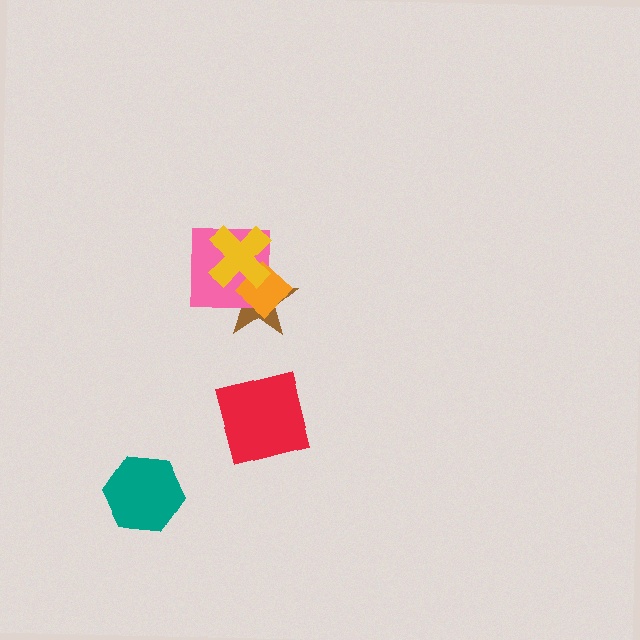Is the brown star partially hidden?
Yes, it is partially covered by another shape.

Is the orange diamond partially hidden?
Yes, it is partially covered by another shape.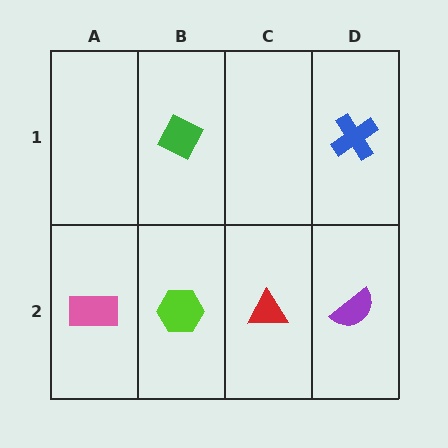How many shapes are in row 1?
2 shapes.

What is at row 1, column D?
A blue cross.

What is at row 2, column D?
A purple semicircle.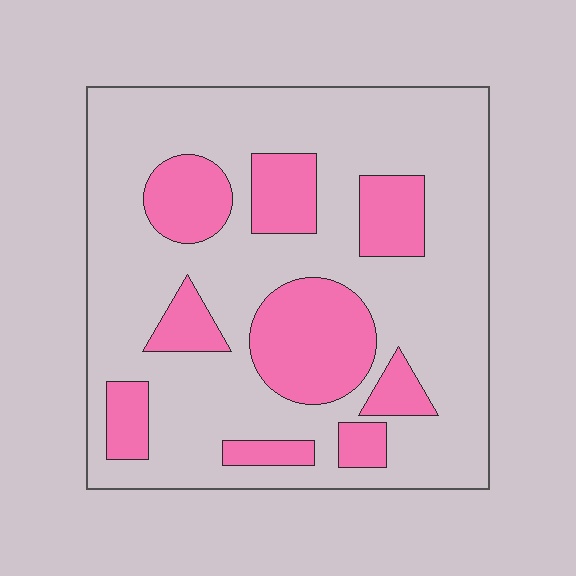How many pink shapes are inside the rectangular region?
9.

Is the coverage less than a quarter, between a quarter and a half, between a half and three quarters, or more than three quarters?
Between a quarter and a half.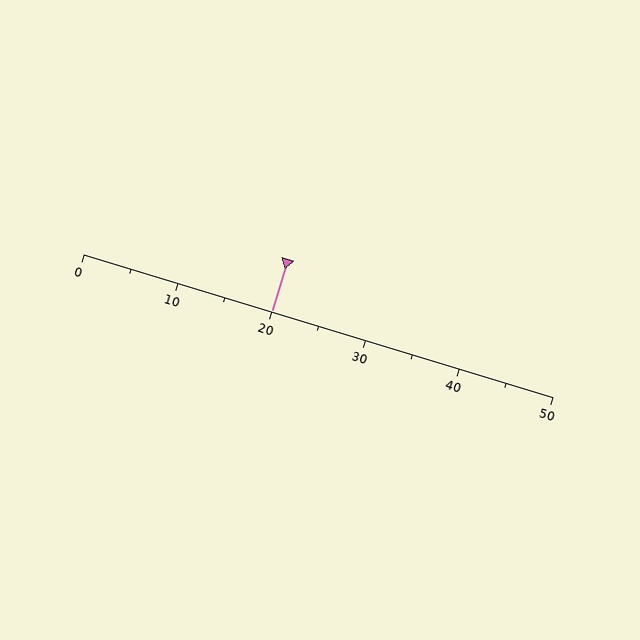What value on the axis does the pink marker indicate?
The marker indicates approximately 20.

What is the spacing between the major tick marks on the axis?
The major ticks are spaced 10 apart.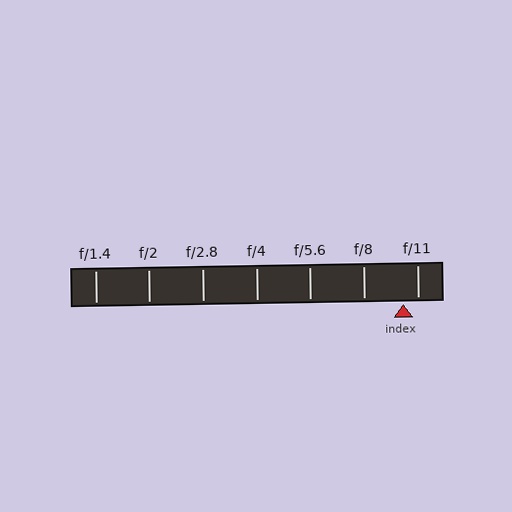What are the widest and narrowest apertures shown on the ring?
The widest aperture shown is f/1.4 and the narrowest is f/11.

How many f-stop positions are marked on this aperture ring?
There are 7 f-stop positions marked.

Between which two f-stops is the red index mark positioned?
The index mark is between f/8 and f/11.